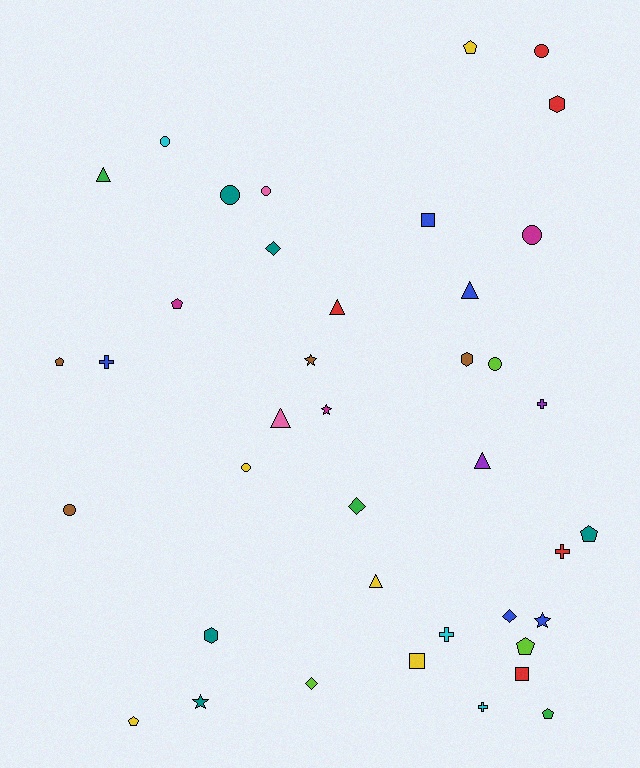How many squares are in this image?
There are 3 squares.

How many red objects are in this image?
There are 5 red objects.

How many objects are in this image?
There are 40 objects.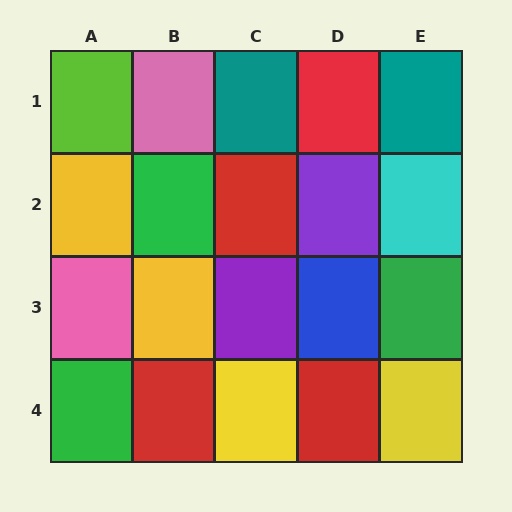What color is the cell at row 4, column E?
Yellow.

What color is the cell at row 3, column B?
Yellow.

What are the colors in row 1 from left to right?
Lime, pink, teal, red, teal.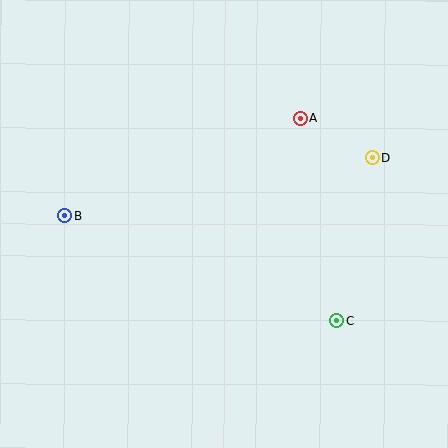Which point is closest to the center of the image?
Point A at (300, 119) is closest to the center.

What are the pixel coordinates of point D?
Point D is at (372, 158).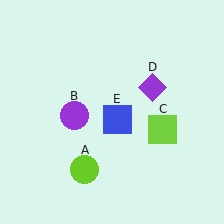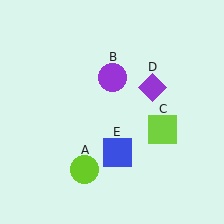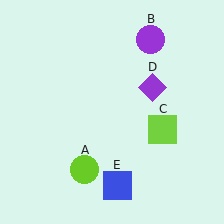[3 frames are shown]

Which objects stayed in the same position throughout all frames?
Lime circle (object A) and lime square (object C) and purple diamond (object D) remained stationary.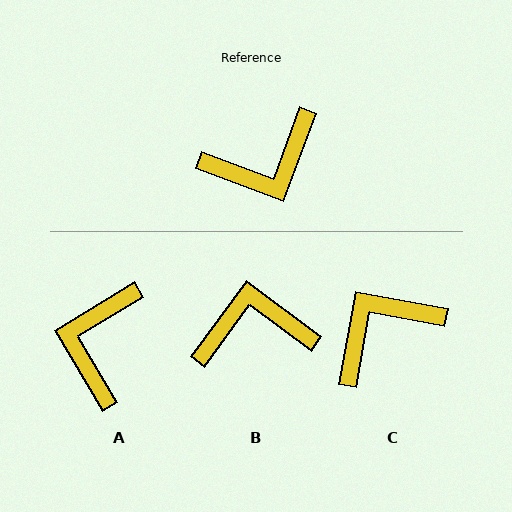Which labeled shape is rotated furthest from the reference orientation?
C, about 170 degrees away.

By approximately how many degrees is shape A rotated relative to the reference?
Approximately 128 degrees clockwise.